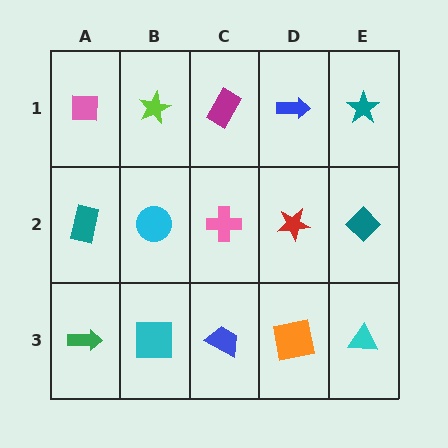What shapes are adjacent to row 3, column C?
A pink cross (row 2, column C), a cyan square (row 3, column B), an orange square (row 3, column D).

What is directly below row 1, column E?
A teal diamond.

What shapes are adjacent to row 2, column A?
A pink square (row 1, column A), a green arrow (row 3, column A), a cyan circle (row 2, column B).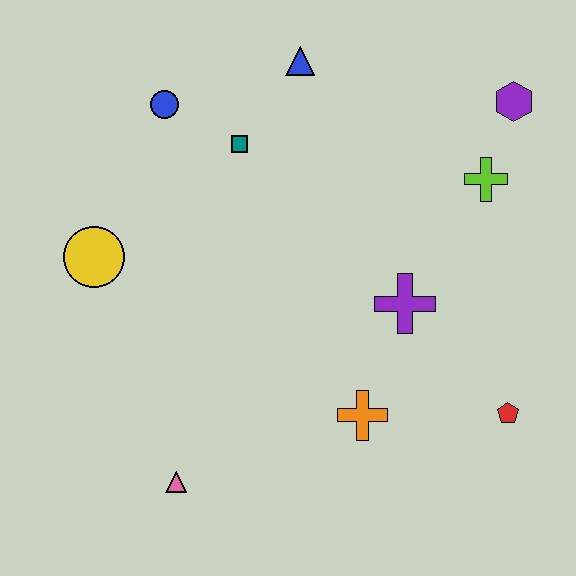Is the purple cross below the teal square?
Yes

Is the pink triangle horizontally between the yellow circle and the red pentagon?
Yes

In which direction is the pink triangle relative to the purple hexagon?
The pink triangle is below the purple hexagon.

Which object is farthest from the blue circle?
The red pentagon is farthest from the blue circle.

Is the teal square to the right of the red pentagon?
No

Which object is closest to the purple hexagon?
The lime cross is closest to the purple hexagon.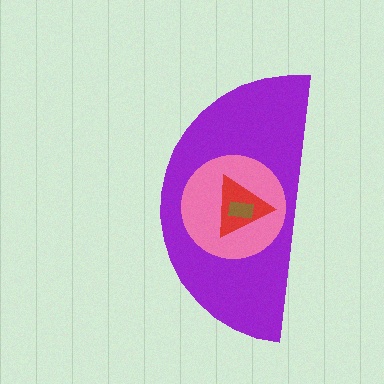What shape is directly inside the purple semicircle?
The pink circle.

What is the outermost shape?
The purple semicircle.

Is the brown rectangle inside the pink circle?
Yes.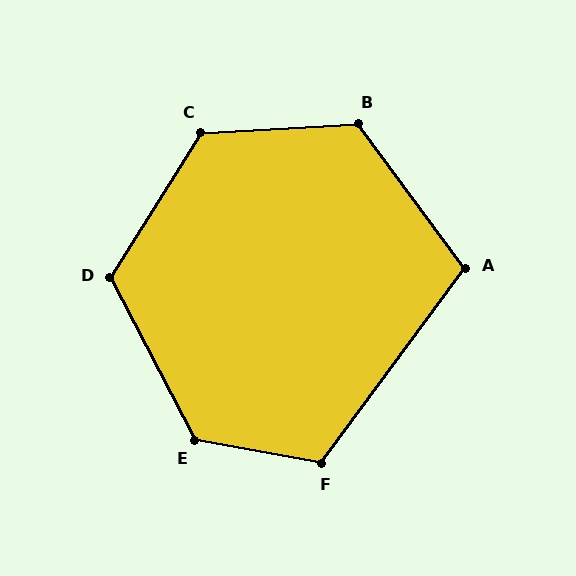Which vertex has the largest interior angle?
E, at approximately 128 degrees.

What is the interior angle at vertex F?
Approximately 116 degrees (obtuse).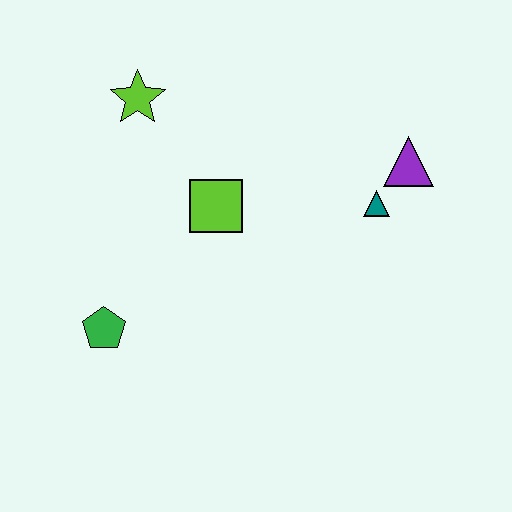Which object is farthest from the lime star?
The purple triangle is farthest from the lime star.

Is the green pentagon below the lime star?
Yes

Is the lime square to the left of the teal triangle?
Yes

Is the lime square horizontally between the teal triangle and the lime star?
Yes